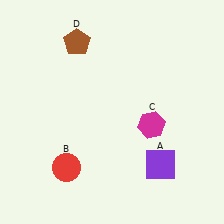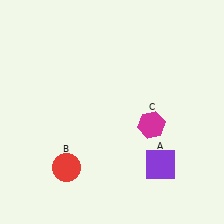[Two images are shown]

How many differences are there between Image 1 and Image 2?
There is 1 difference between the two images.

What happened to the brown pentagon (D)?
The brown pentagon (D) was removed in Image 2. It was in the top-left area of Image 1.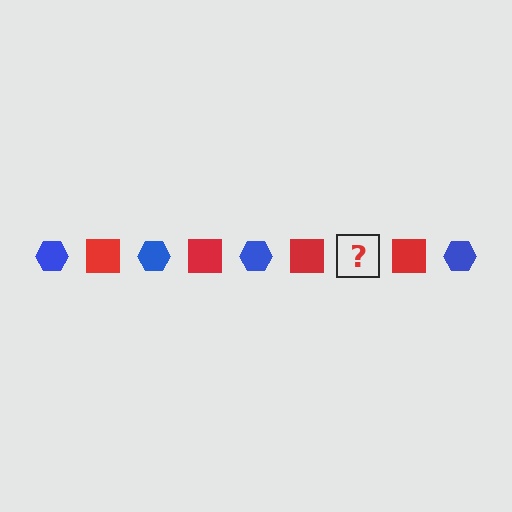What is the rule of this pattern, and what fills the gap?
The rule is that the pattern alternates between blue hexagon and red square. The gap should be filled with a blue hexagon.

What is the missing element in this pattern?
The missing element is a blue hexagon.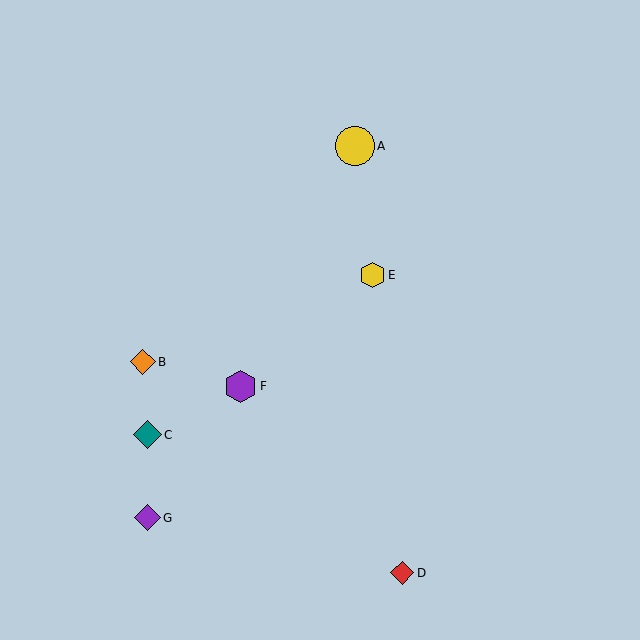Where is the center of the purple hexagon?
The center of the purple hexagon is at (240, 386).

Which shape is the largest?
The yellow circle (labeled A) is the largest.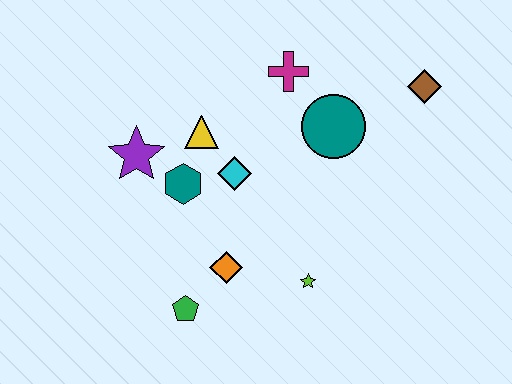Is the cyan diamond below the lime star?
No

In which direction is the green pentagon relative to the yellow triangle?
The green pentagon is below the yellow triangle.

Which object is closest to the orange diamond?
The green pentagon is closest to the orange diamond.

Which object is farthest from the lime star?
The brown diamond is farthest from the lime star.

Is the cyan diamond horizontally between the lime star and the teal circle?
No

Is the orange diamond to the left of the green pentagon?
No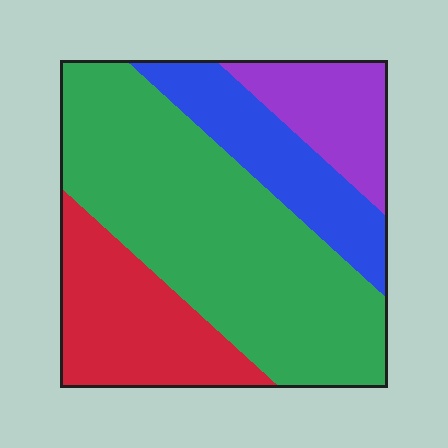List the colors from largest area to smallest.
From largest to smallest: green, red, blue, purple.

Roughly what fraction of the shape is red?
Red takes up about one fifth (1/5) of the shape.